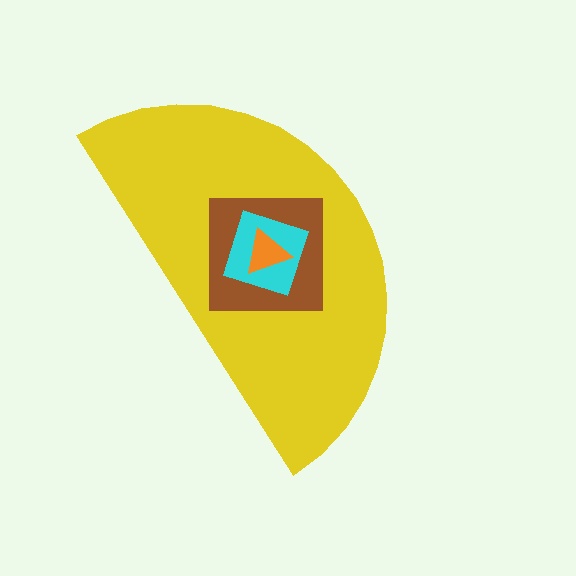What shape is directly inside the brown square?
The cyan diamond.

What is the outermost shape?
The yellow semicircle.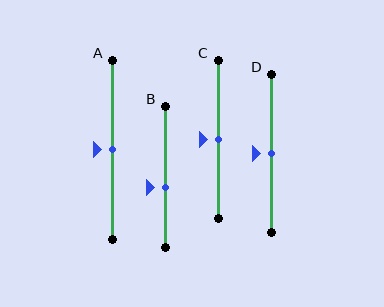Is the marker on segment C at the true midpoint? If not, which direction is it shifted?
Yes, the marker on segment C is at the true midpoint.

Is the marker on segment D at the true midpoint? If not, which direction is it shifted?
Yes, the marker on segment D is at the true midpoint.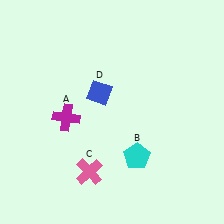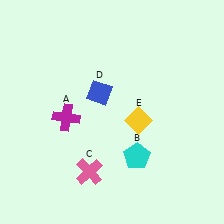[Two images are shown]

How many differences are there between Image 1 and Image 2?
There is 1 difference between the two images.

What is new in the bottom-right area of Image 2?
A yellow diamond (E) was added in the bottom-right area of Image 2.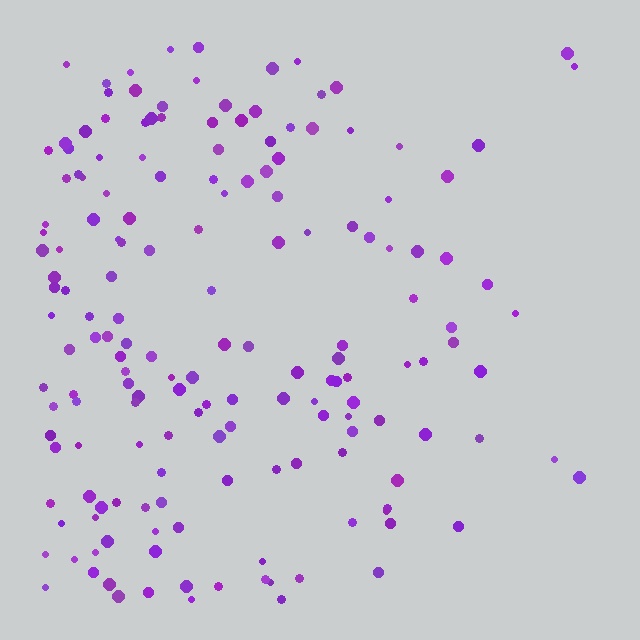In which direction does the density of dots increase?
From right to left, with the left side densest.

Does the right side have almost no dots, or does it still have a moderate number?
Still a moderate number, just noticeably fewer than the left.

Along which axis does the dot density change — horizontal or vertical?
Horizontal.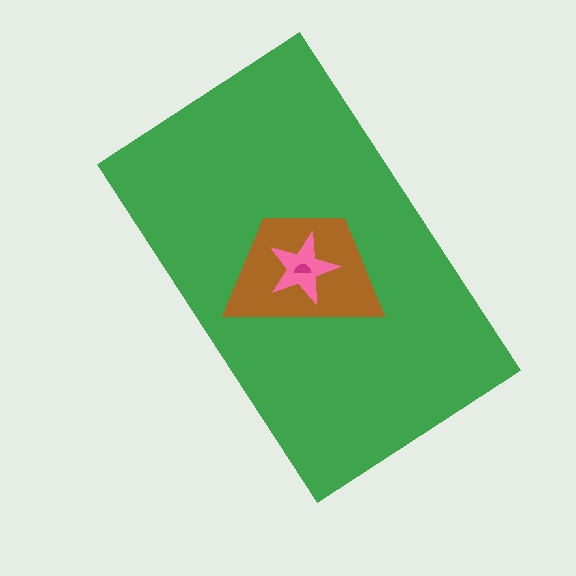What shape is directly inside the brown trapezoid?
The pink star.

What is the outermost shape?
The green rectangle.